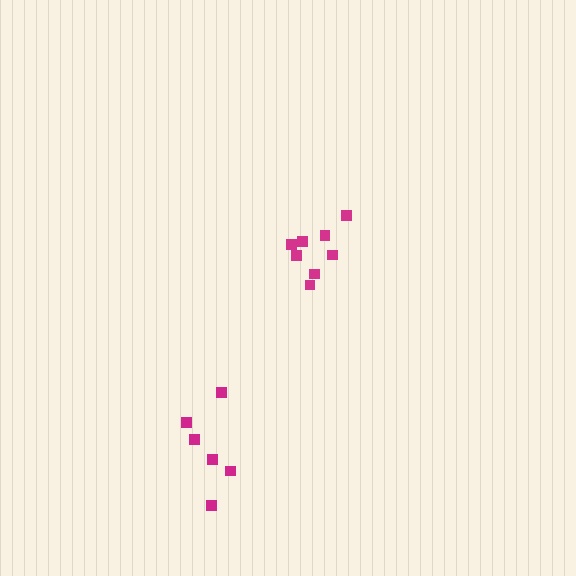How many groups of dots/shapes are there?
There are 2 groups.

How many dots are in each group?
Group 1: 8 dots, Group 2: 6 dots (14 total).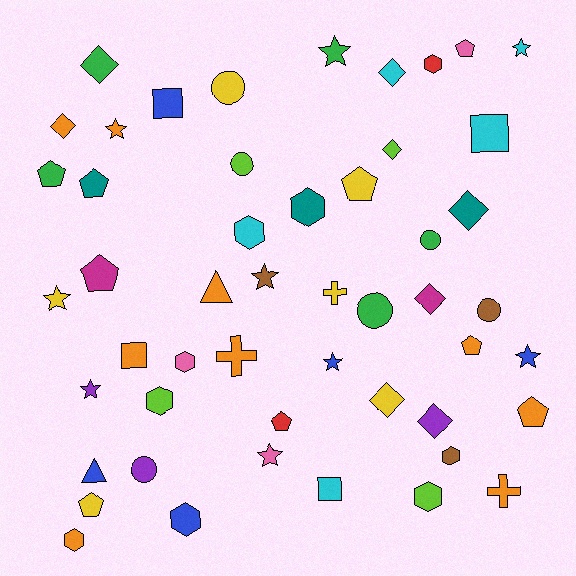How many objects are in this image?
There are 50 objects.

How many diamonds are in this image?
There are 8 diamonds.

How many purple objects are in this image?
There are 3 purple objects.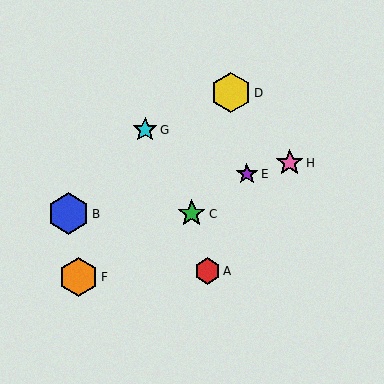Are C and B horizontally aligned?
Yes, both are at y≈214.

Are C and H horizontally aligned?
No, C is at y≈214 and H is at y≈163.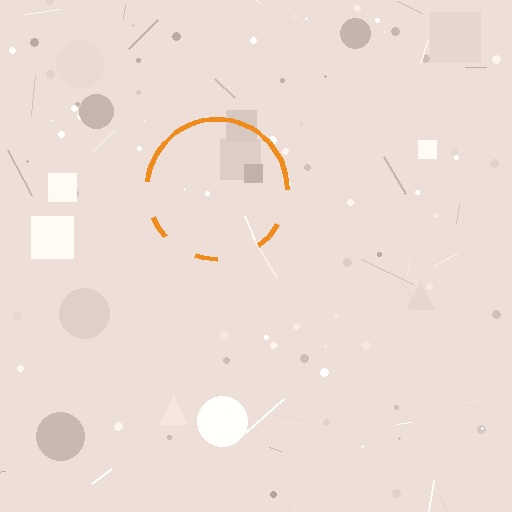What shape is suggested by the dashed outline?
The dashed outline suggests a circle.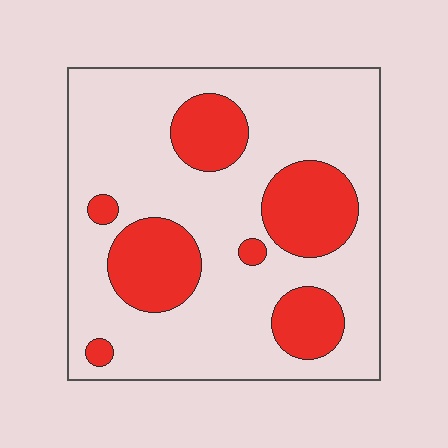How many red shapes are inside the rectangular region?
7.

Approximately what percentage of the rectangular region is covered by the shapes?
Approximately 25%.